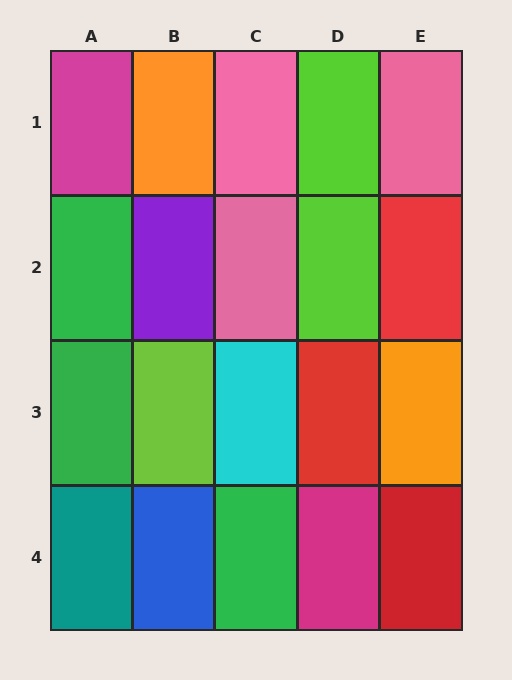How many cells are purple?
1 cell is purple.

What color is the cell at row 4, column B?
Blue.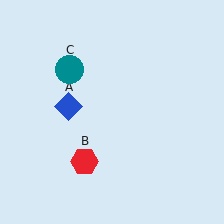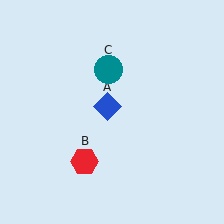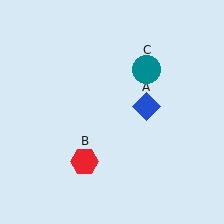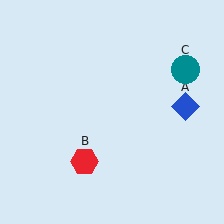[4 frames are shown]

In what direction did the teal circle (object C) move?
The teal circle (object C) moved right.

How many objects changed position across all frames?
2 objects changed position: blue diamond (object A), teal circle (object C).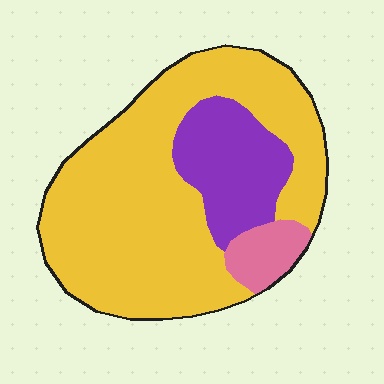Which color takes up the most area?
Yellow, at roughly 75%.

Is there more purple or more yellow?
Yellow.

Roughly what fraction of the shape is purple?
Purple covers 20% of the shape.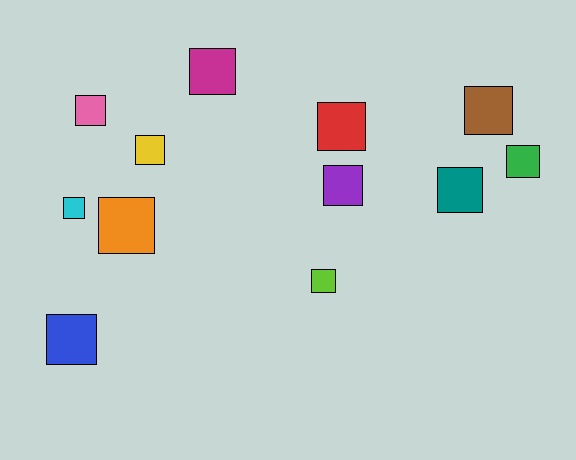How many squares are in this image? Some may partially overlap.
There are 12 squares.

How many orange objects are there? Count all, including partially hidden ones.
There is 1 orange object.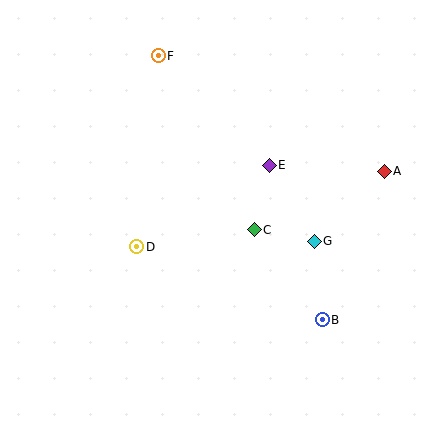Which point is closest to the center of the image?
Point C at (254, 230) is closest to the center.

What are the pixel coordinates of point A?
Point A is at (384, 171).